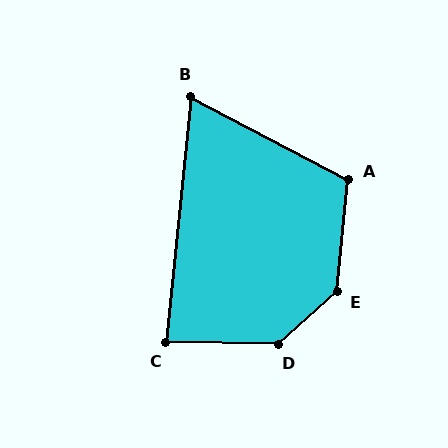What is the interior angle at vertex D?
Approximately 137 degrees (obtuse).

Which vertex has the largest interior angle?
E, at approximately 137 degrees.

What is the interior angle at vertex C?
Approximately 85 degrees (approximately right).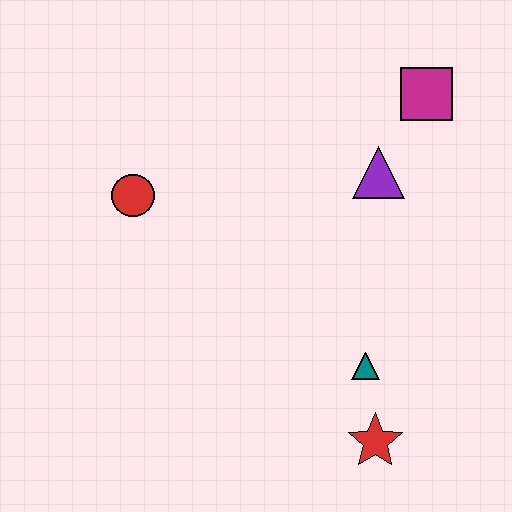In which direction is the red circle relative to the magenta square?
The red circle is to the left of the magenta square.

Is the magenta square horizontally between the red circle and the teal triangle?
No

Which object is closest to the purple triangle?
The magenta square is closest to the purple triangle.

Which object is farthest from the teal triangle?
The red circle is farthest from the teal triangle.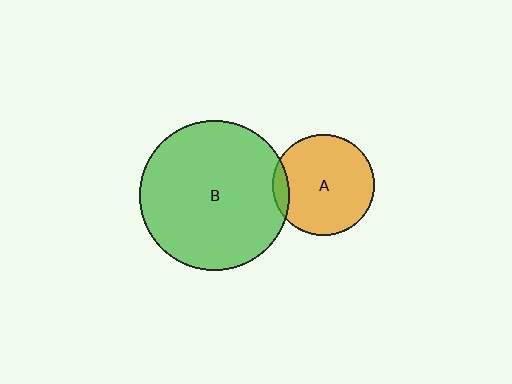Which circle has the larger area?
Circle B (green).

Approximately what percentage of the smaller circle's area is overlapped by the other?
Approximately 10%.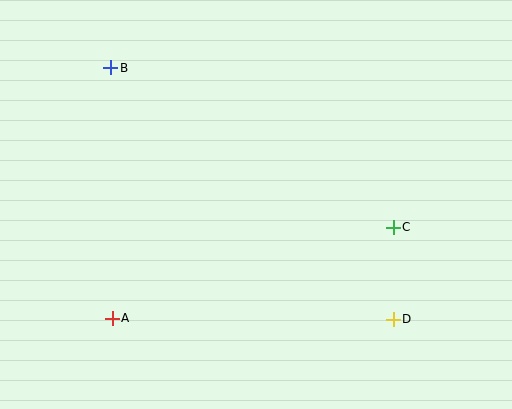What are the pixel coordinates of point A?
Point A is at (112, 318).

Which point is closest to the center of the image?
Point C at (393, 227) is closest to the center.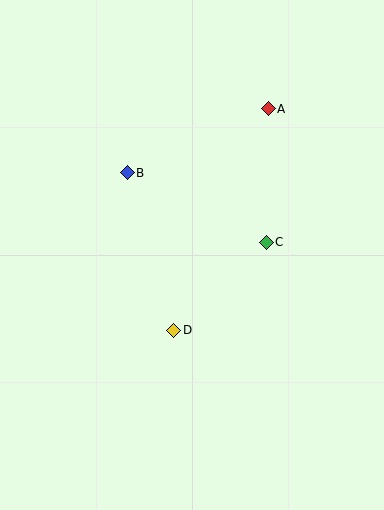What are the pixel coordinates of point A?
Point A is at (268, 109).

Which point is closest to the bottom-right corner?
Point D is closest to the bottom-right corner.